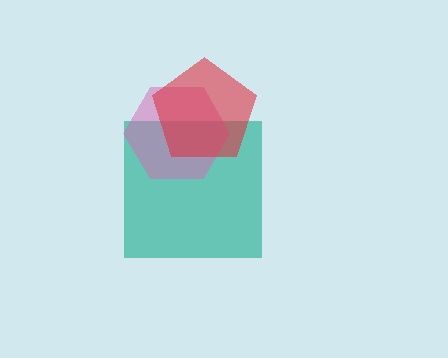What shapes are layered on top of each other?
The layered shapes are: a teal square, a pink hexagon, a red pentagon.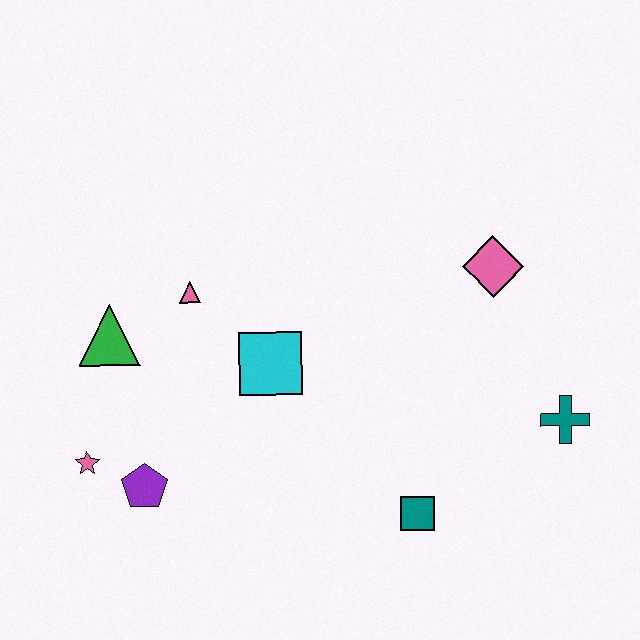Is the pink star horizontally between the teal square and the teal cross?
No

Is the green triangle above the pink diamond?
No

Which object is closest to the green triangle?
The pink triangle is closest to the green triangle.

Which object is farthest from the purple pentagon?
The teal cross is farthest from the purple pentagon.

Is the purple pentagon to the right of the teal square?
No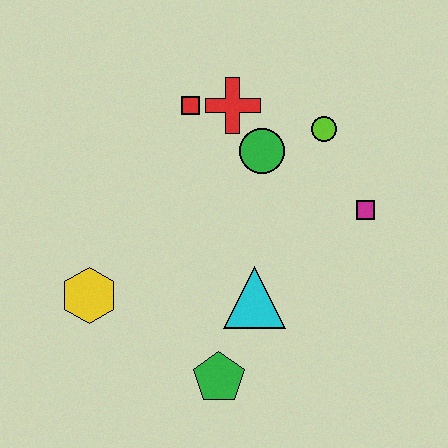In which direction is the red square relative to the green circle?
The red square is to the left of the green circle.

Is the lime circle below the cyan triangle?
No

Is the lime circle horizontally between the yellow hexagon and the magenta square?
Yes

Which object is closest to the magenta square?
The lime circle is closest to the magenta square.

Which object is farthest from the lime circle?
The yellow hexagon is farthest from the lime circle.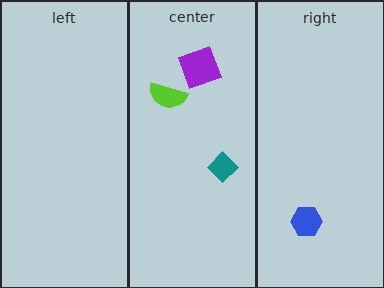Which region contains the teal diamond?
The center region.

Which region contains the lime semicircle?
The center region.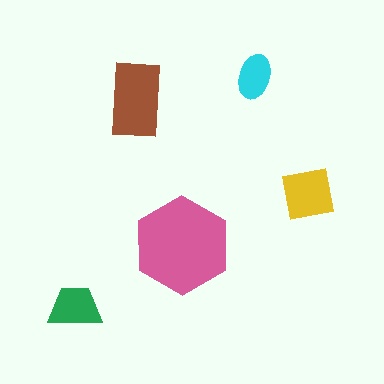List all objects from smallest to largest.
The cyan ellipse, the green trapezoid, the yellow square, the brown rectangle, the pink hexagon.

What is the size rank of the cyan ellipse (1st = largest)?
5th.